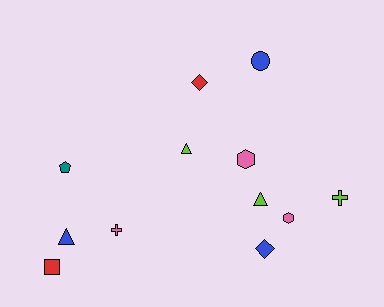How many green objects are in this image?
There are no green objects.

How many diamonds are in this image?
There are 2 diamonds.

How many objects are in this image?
There are 12 objects.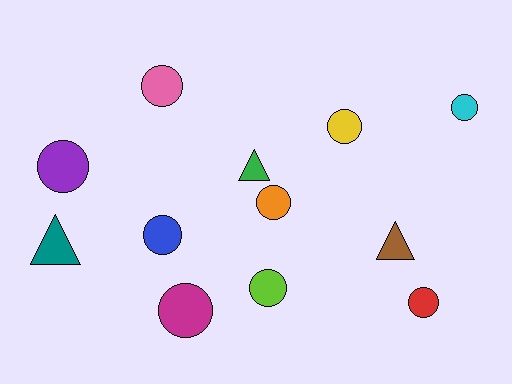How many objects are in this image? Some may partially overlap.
There are 12 objects.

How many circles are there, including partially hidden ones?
There are 9 circles.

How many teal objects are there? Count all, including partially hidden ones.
There is 1 teal object.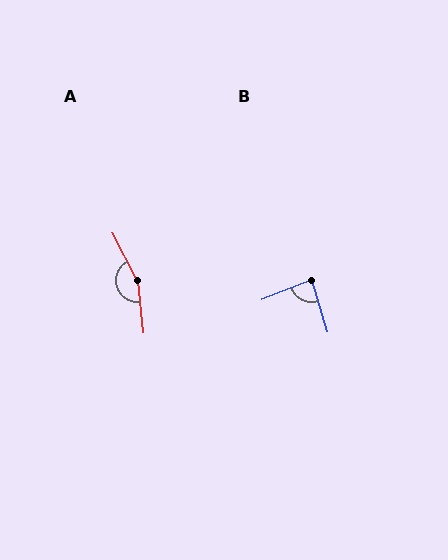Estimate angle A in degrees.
Approximately 158 degrees.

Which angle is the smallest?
B, at approximately 86 degrees.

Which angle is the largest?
A, at approximately 158 degrees.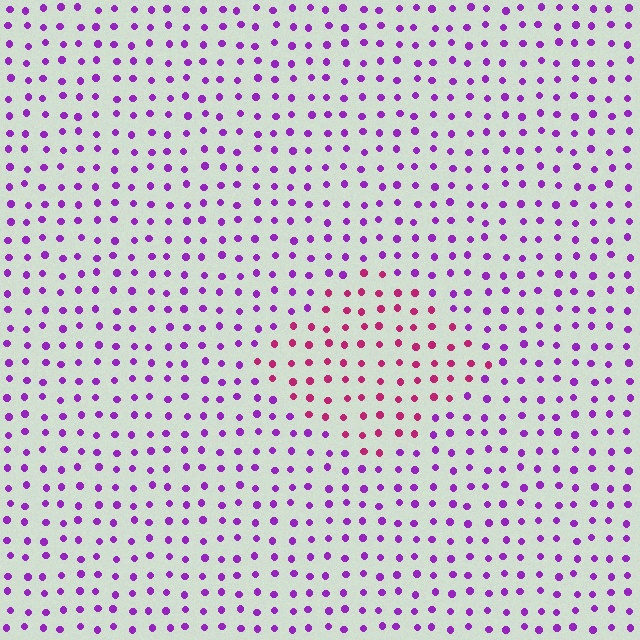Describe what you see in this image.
The image is filled with small purple elements in a uniform arrangement. A diamond-shaped region is visible where the elements are tinted to a slightly different hue, forming a subtle color boundary.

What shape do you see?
I see a diamond.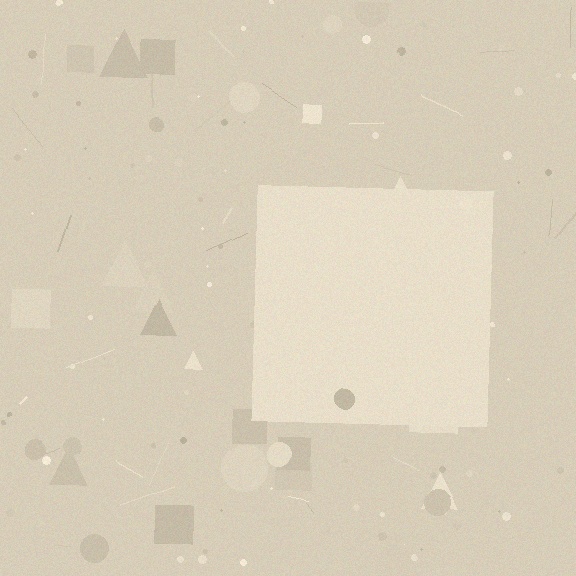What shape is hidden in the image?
A square is hidden in the image.